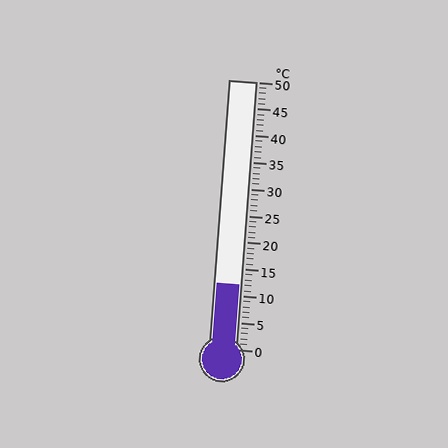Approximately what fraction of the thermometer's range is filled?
The thermometer is filled to approximately 25% of its range.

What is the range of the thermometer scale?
The thermometer scale ranges from 0°C to 50°C.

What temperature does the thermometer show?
The thermometer shows approximately 12°C.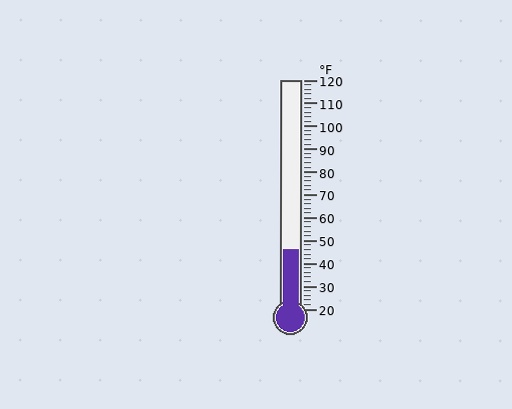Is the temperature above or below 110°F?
The temperature is below 110°F.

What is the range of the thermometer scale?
The thermometer scale ranges from 20°F to 120°F.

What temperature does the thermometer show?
The thermometer shows approximately 46°F.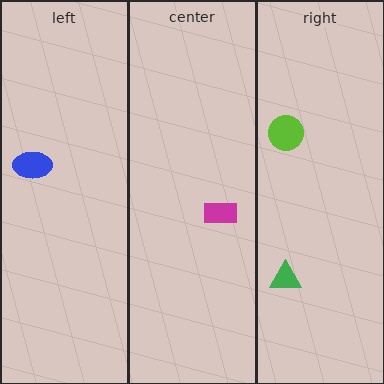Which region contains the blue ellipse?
The left region.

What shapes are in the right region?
The green triangle, the lime circle.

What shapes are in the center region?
The magenta rectangle.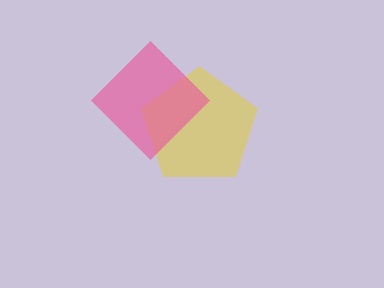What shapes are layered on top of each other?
The layered shapes are: a yellow pentagon, a pink diamond.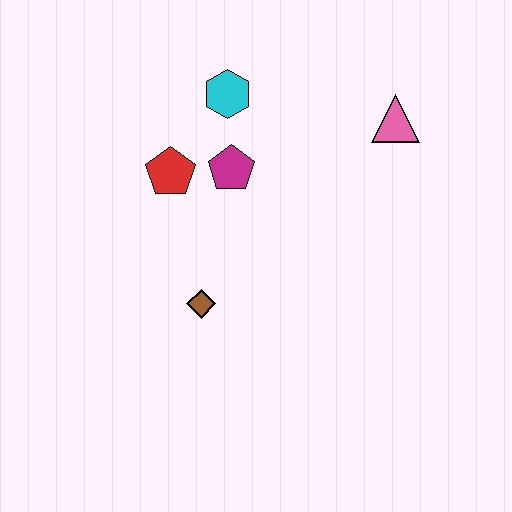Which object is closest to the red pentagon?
The magenta pentagon is closest to the red pentagon.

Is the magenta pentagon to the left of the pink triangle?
Yes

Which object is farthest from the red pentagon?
The pink triangle is farthest from the red pentagon.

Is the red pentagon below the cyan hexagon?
Yes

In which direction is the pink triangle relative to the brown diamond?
The pink triangle is to the right of the brown diamond.